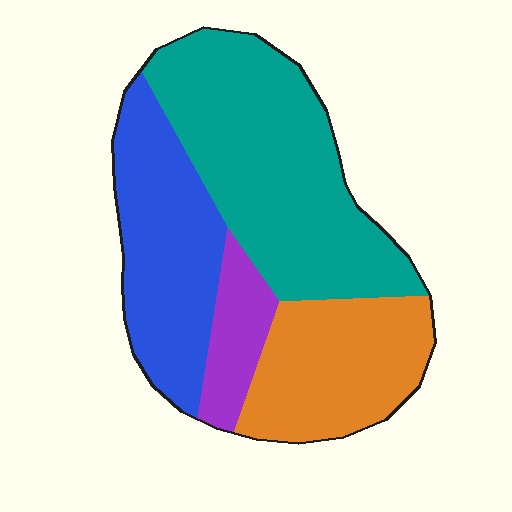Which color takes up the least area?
Purple, at roughly 10%.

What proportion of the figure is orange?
Orange covers 23% of the figure.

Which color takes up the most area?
Teal, at roughly 40%.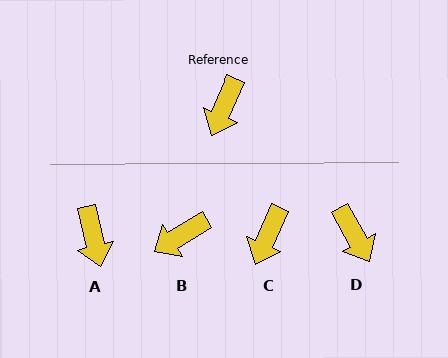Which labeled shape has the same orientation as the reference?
C.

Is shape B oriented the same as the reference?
No, it is off by about 35 degrees.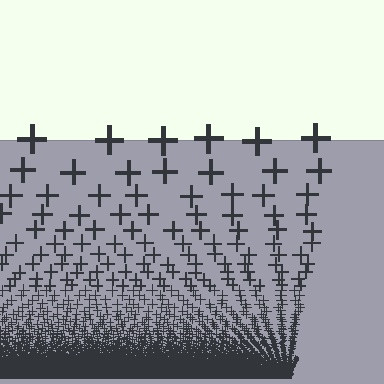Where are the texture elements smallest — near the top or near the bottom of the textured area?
Near the bottom.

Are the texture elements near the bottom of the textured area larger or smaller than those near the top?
Smaller. The gradient is inverted — elements near the bottom are smaller and denser.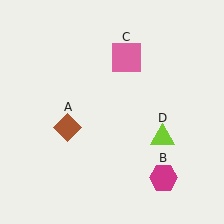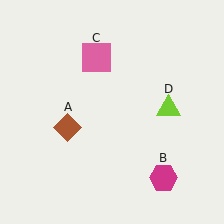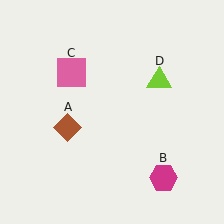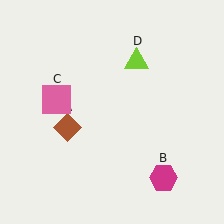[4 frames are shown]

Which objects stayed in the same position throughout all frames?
Brown diamond (object A) and magenta hexagon (object B) remained stationary.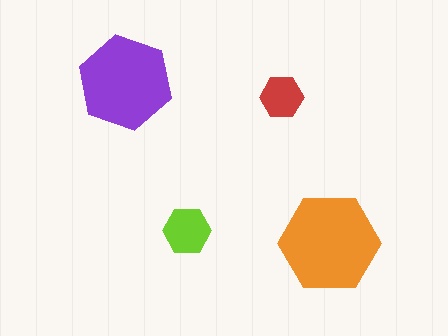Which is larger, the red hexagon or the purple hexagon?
The purple one.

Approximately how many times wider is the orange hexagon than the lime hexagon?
About 2 times wider.